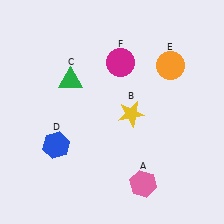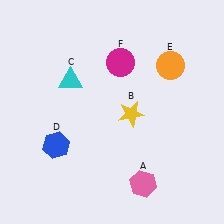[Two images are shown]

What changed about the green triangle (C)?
In Image 1, C is green. In Image 2, it changed to cyan.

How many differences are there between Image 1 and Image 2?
There is 1 difference between the two images.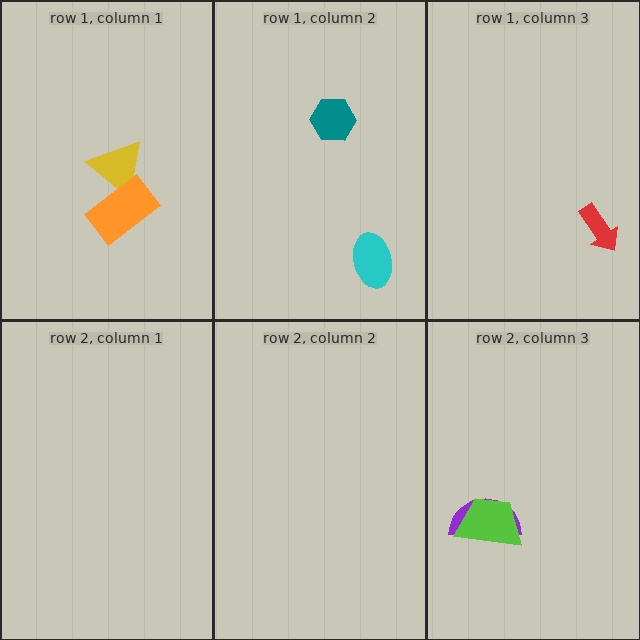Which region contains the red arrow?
The row 1, column 3 region.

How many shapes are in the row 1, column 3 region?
1.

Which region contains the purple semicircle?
The row 2, column 3 region.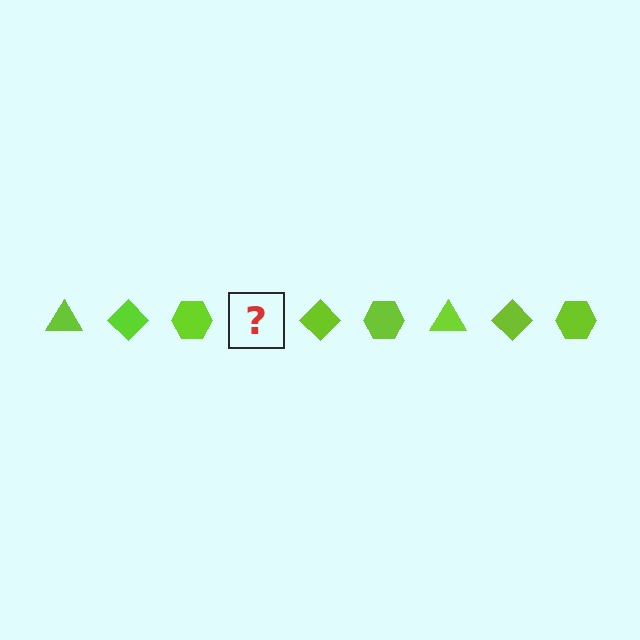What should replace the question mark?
The question mark should be replaced with a lime triangle.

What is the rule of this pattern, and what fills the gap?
The rule is that the pattern cycles through triangle, diamond, hexagon shapes in lime. The gap should be filled with a lime triangle.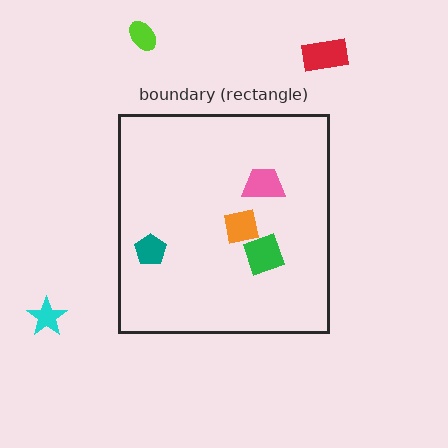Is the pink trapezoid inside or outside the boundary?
Inside.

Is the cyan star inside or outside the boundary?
Outside.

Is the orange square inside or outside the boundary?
Inside.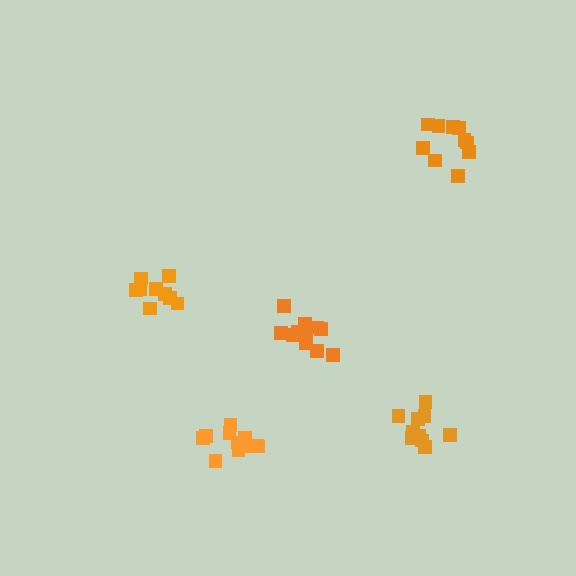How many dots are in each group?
Group 1: 10 dots, Group 2: 9 dots, Group 3: 10 dots, Group 4: 11 dots, Group 5: 11 dots (51 total).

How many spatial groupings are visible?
There are 5 spatial groupings.